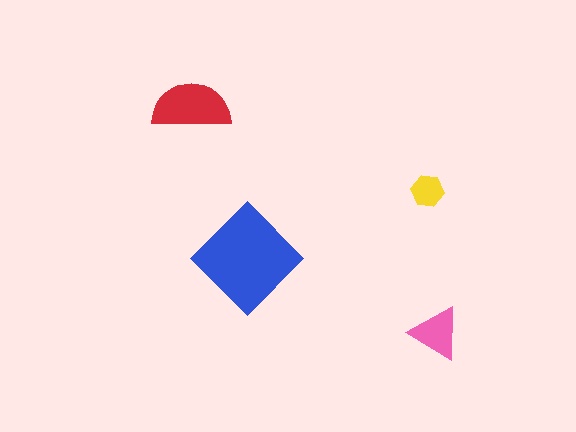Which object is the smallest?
The yellow hexagon.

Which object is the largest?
The blue diamond.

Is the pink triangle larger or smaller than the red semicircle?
Smaller.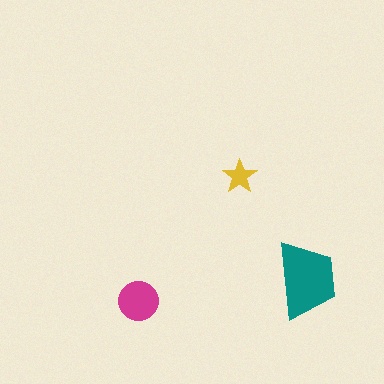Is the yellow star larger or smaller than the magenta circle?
Smaller.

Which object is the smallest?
The yellow star.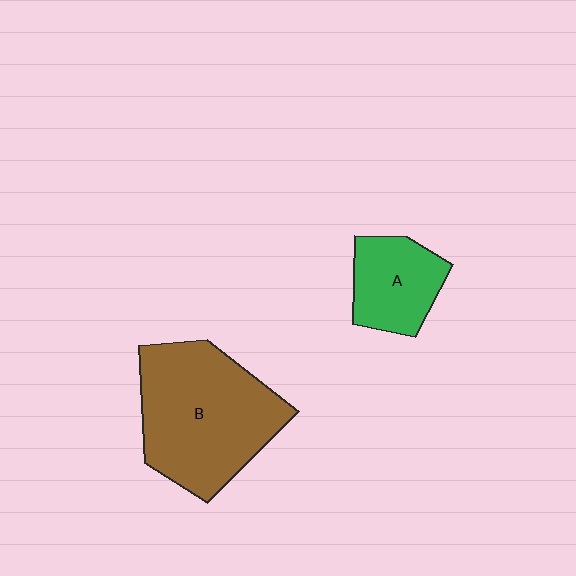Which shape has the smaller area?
Shape A (green).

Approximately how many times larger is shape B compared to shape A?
Approximately 2.2 times.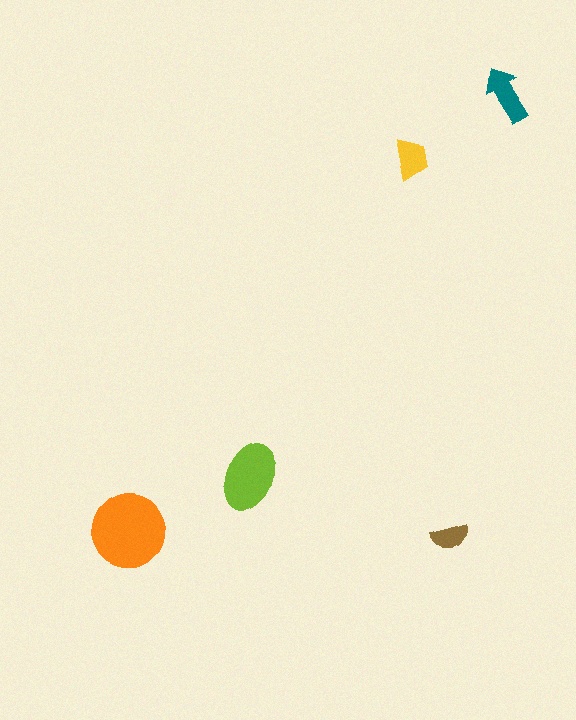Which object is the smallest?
The brown semicircle.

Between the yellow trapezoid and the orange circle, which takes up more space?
The orange circle.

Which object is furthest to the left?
The orange circle is leftmost.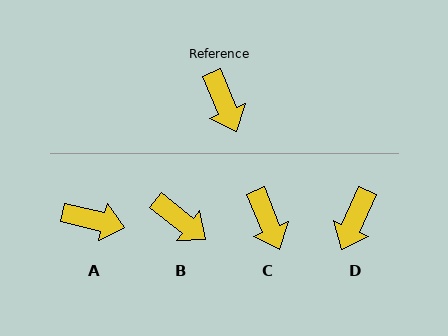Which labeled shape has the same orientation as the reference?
C.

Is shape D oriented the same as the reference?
No, it is off by about 46 degrees.